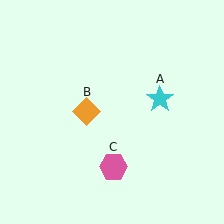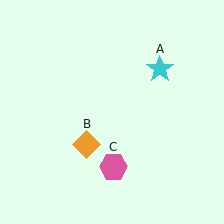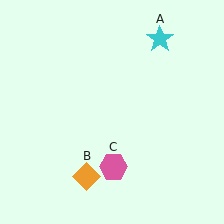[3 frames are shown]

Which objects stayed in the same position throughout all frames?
Pink hexagon (object C) remained stationary.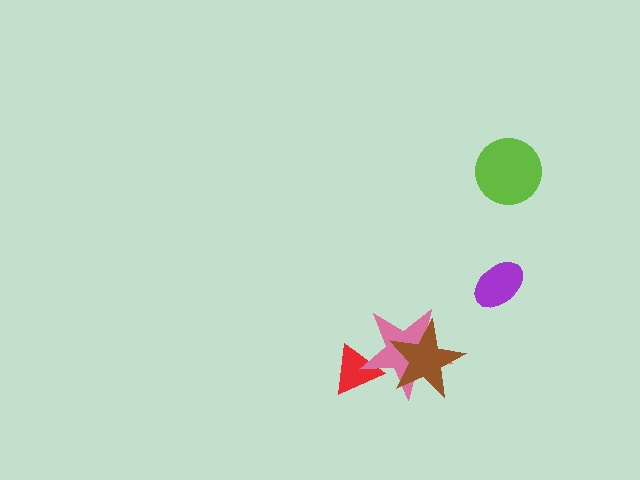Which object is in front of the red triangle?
The pink star is in front of the red triangle.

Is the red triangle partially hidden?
Yes, it is partially covered by another shape.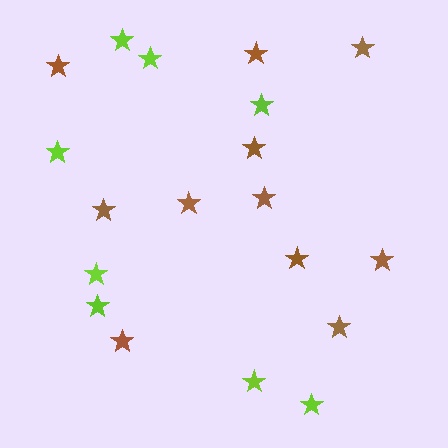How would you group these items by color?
There are 2 groups: one group of brown stars (11) and one group of lime stars (8).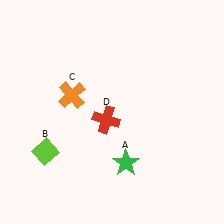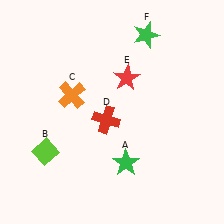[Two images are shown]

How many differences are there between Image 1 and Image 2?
There are 2 differences between the two images.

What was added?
A red star (E), a green star (F) were added in Image 2.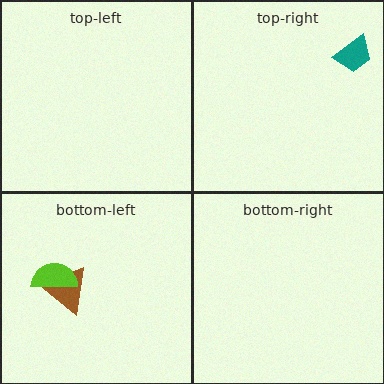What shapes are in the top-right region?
The teal trapezoid.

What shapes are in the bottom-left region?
The brown triangle, the lime semicircle.